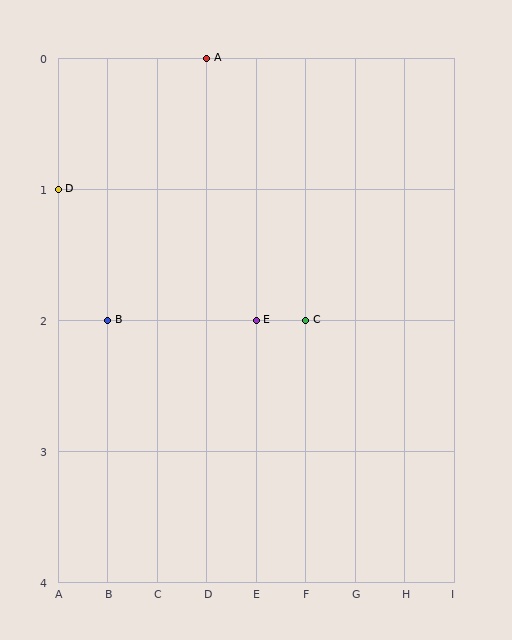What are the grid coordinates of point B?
Point B is at grid coordinates (B, 2).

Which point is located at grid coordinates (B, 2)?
Point B is at (B, 2).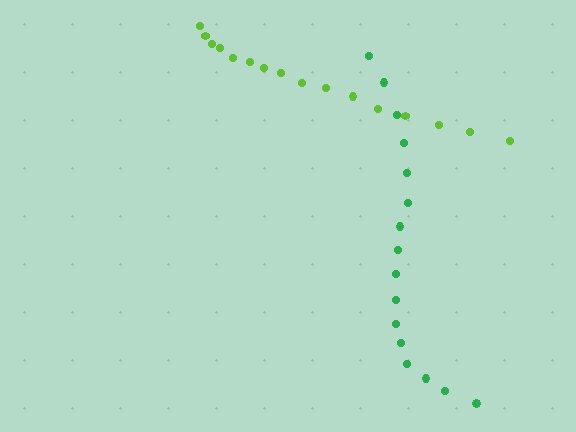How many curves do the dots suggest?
There are 2 distinct paths.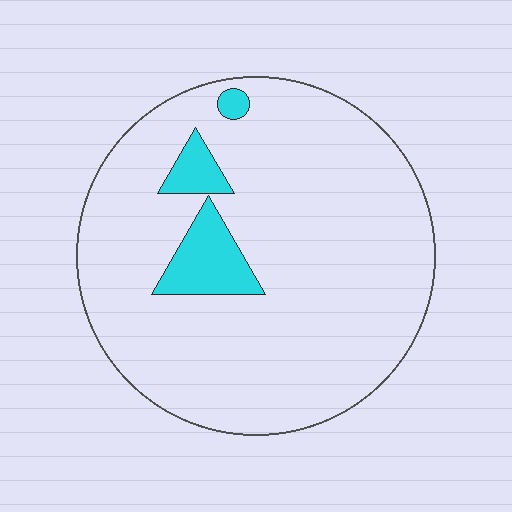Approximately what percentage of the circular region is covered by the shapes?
Approximately 10%.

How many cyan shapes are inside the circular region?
3.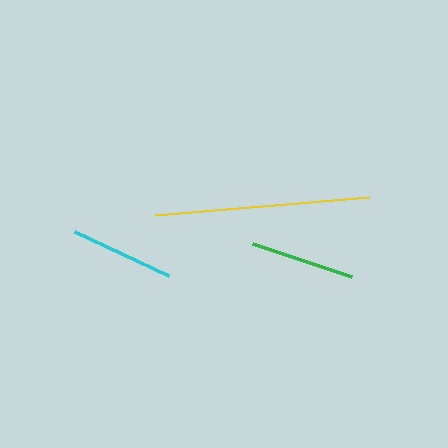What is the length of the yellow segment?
The yellow segment is approximately 215 pixels long.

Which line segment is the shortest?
The green line is the shortest at approximately 104 pixels.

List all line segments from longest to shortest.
From longest to shortest: yellow, cyan, green.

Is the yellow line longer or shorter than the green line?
The yellow line is longer than the green line.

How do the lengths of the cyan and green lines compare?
The cyan and green lines are approximately the same length.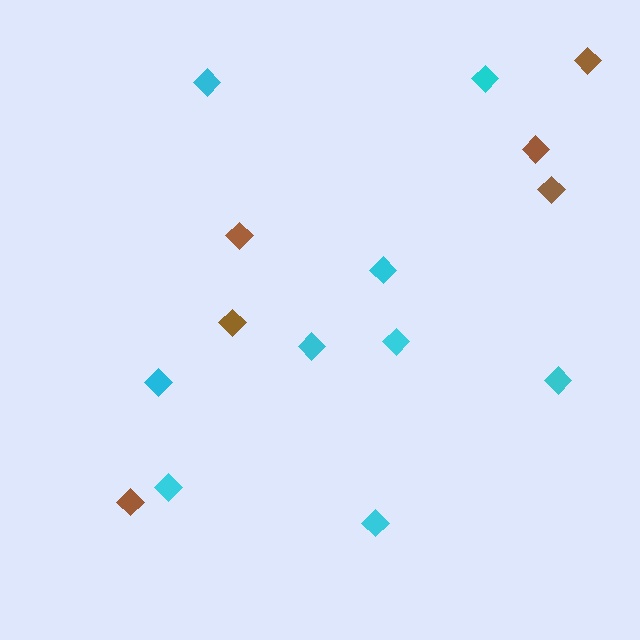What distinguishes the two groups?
There are 2 groups: one group of brown diamonds (6) and one group of cyan diamonds (9).